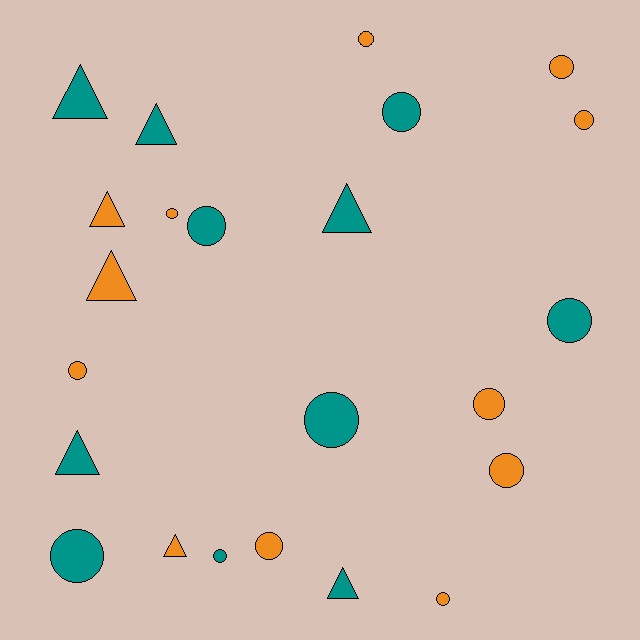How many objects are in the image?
There are 23 objects.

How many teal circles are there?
There are 6 teal circles.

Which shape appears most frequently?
Circle, with 15 objects.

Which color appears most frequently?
Orange, with 12 objects.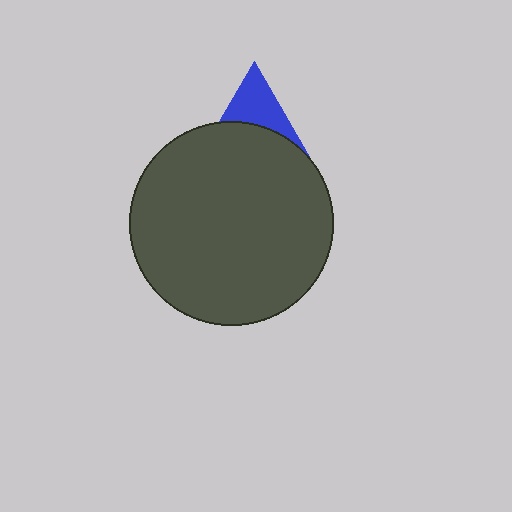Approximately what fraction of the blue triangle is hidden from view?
Roughly 68% of the blue triangle is hidden behind the dark gray circle.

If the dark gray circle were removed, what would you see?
You would see the complete blue triangle.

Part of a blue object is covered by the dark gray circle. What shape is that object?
It is a triangle.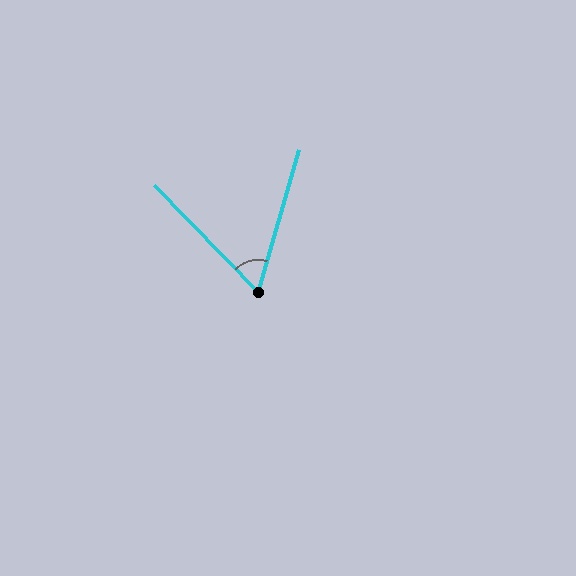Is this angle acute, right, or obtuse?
It is acute.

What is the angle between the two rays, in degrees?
Approximately 60 degrees.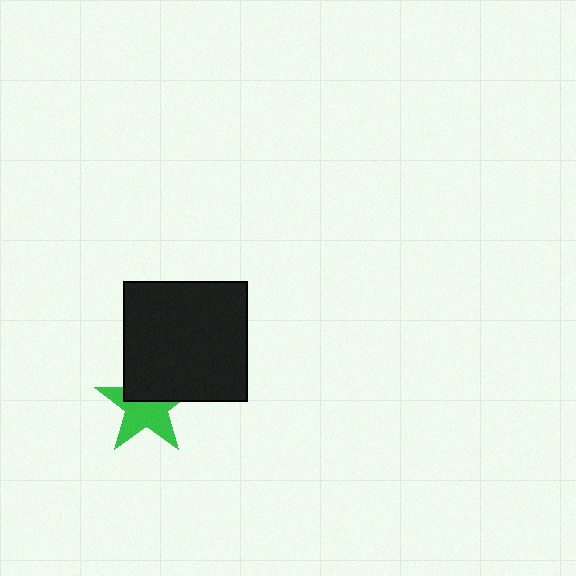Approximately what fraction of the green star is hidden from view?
Roughly 40% of the green star is hidden behind the black rectangle.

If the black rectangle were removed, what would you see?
You would see the complete green star.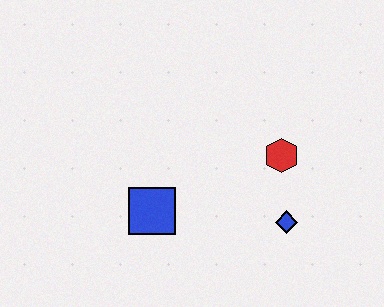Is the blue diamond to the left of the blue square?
No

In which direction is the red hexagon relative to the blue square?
The red hexagon is to the right of the blue square.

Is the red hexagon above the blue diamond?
Yes